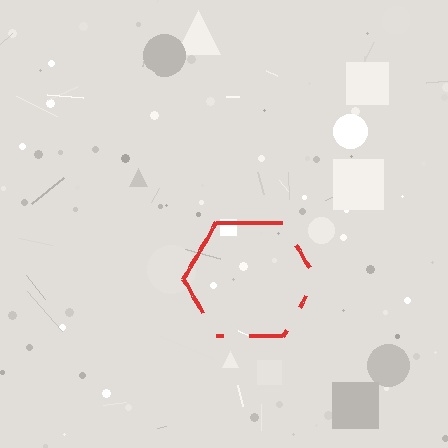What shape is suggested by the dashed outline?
The dashed outline suggests a hexagon.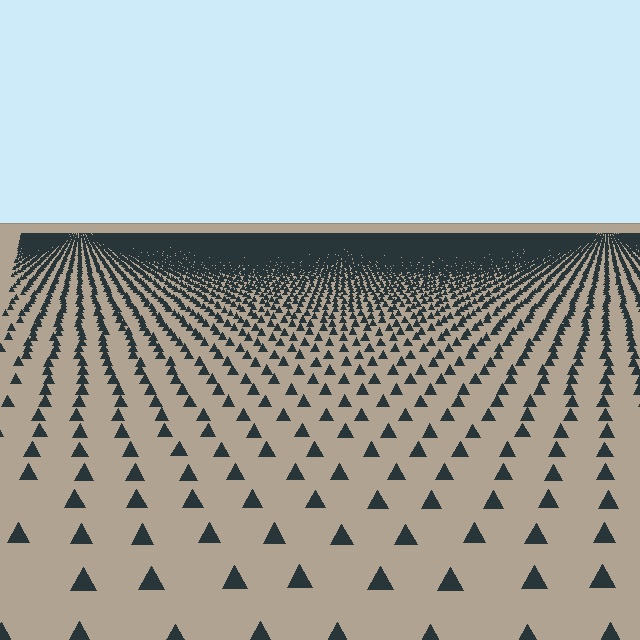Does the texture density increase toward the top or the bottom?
Density increases toward the top.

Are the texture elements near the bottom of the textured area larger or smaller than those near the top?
Larger. Near the bottom, elements are closer to the viewer and appear at a bigger on-screen size.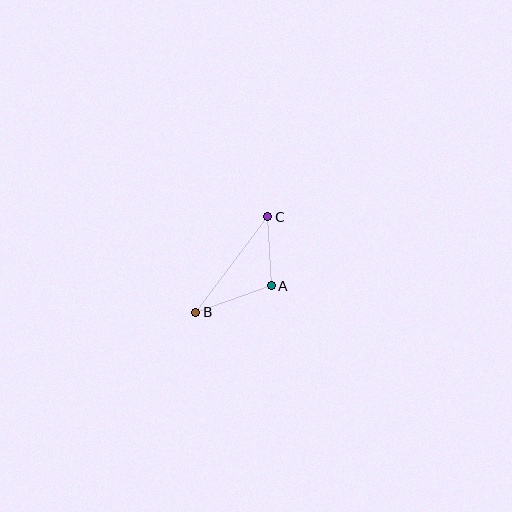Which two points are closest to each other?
Points A and C are closest to each other.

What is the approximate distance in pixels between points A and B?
The distance between A and B is approximately 80 pixels.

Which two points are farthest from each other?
Points B and C are farthest from each other.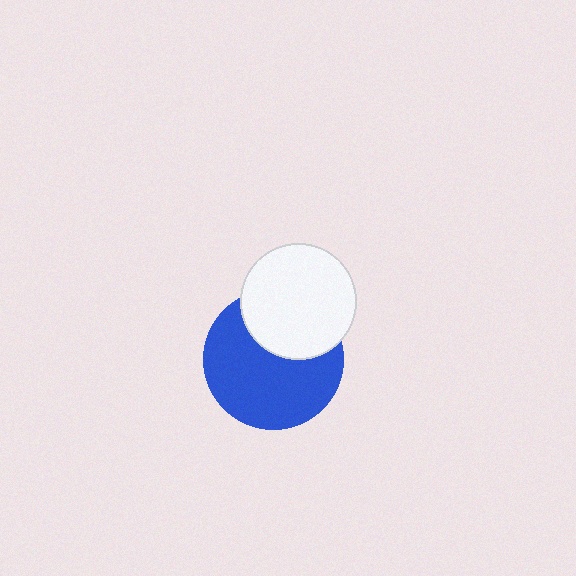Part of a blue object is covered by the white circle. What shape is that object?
It is a circle.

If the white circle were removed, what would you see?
You would see the complete blue circle.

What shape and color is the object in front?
The object in front is a white circle.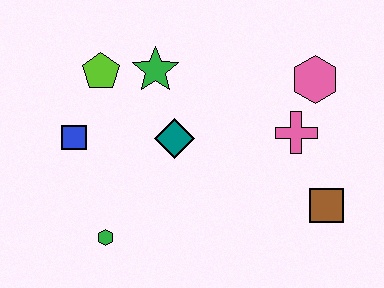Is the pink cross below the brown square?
No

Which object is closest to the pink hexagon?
The pink cross is closest to the pink hexagon.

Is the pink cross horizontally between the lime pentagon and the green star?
No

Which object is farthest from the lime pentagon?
The brown square is farthest from the lime pentagon.